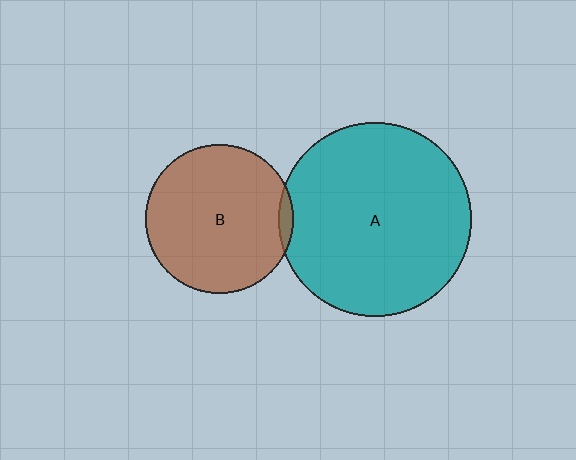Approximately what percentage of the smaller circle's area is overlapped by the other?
Approximately 5%.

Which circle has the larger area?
Circle A (teal).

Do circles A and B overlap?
Yes.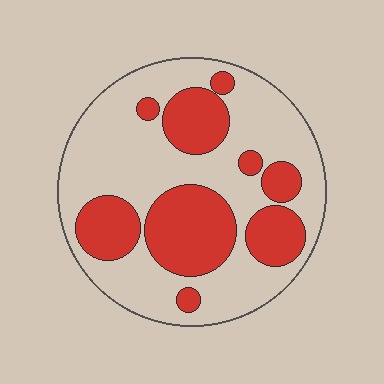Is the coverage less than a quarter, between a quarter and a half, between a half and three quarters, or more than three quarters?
Between a quarter and a half.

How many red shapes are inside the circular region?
9.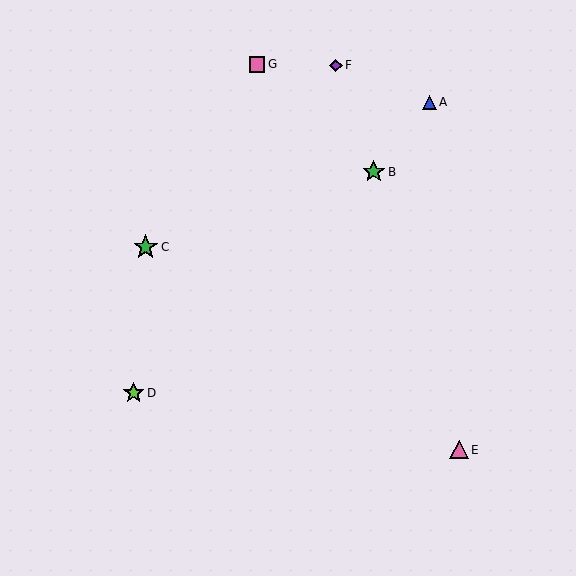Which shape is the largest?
The green star (labeled C) is the largest.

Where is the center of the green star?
The center of the green star is at (146, 247).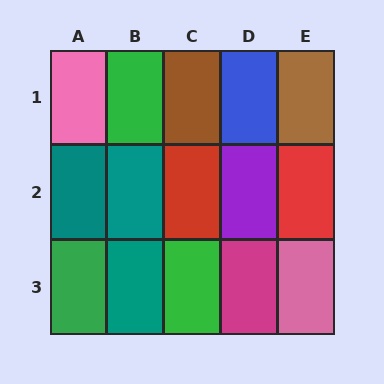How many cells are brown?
2 cells are brown.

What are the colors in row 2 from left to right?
Teal, teal, red, purple, red.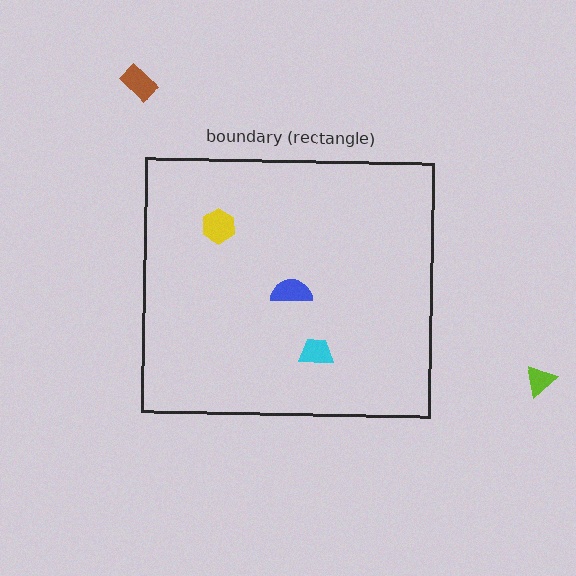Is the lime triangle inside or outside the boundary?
Outside.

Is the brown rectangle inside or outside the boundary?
Outside.